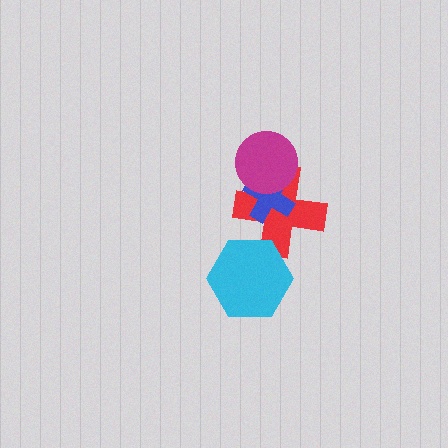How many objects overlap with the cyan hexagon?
1 object overlaps with the cyan hexagon.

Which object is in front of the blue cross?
The magenta circle is in front of the blue cross.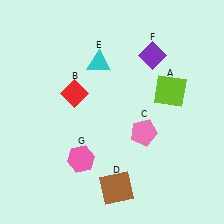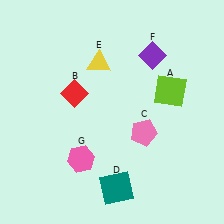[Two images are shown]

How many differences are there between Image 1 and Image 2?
There are 2 differences between the two images.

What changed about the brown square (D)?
In Image 1, D is brown. In Image 2, it changed to teal.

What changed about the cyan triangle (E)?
In Image 1, E is cyan. In Image 2, it changed to yellow.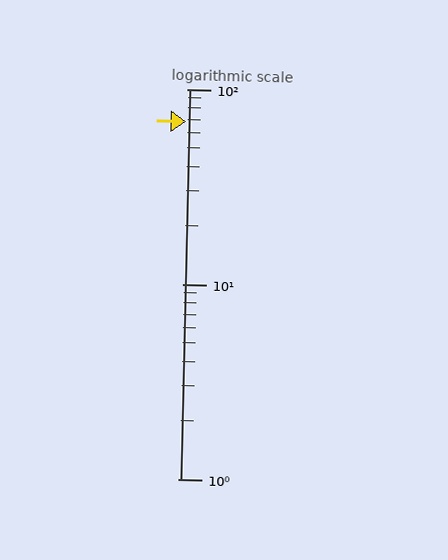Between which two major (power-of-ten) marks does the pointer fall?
The pointer is between 10 and 100.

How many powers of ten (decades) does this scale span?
The scale spans 2 decades, from 1 to 100.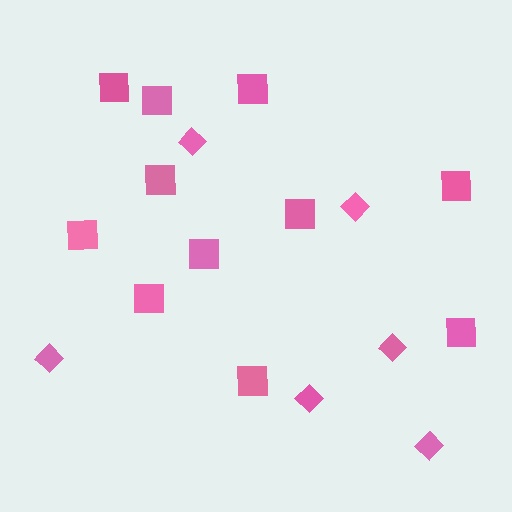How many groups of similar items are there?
There are 2 groups: one group of diamonds (6) and one group of squares (11).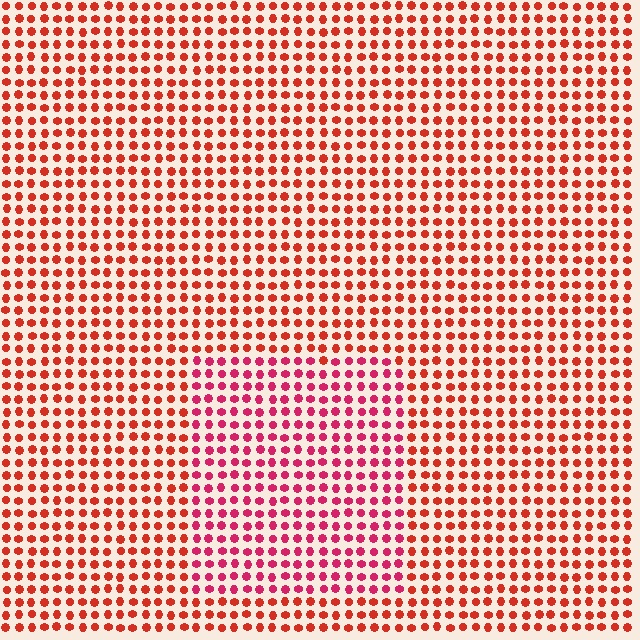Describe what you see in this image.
The image is filled with small red elements in a uniform arrangement. A rectangle-shaped region is visible where the elements are tinted to a slightly different hue, forming a subtle color boundary.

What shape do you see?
I see a rectangle.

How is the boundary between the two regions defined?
The boundary is defined purely by a slight shift in hue (about 27 degrees). Spacing, size, and orientation are identical on both sides.